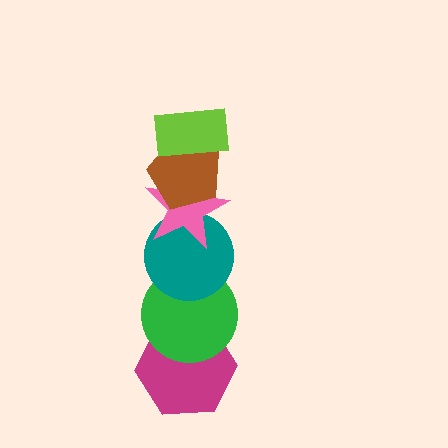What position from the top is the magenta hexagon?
The magenta hexagon is 6th from the top.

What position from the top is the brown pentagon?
The brown pentagon is 2nd from the top.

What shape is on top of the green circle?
The teal circle is on top of the green circle.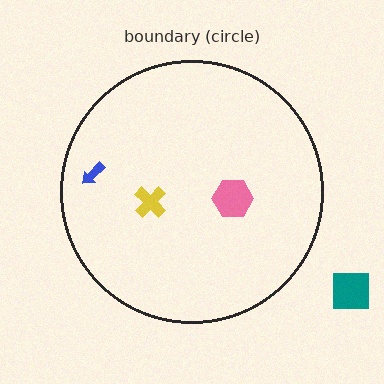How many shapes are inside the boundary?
3 inside, 1 outside.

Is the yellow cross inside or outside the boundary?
Inside.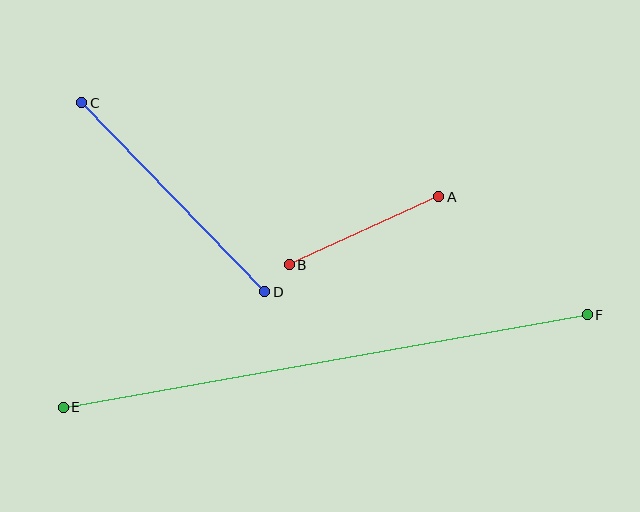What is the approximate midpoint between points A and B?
The midpoint is at approximately (364, 231) pixels.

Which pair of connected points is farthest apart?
Points E and F are farthest apart.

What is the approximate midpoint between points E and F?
The midpoint is at approximately (325, 361) pixels.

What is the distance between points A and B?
The distance is approximately 164 pixels.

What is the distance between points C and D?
The distance is approximately 263 pixels.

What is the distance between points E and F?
The distance is approximately 532 pixels.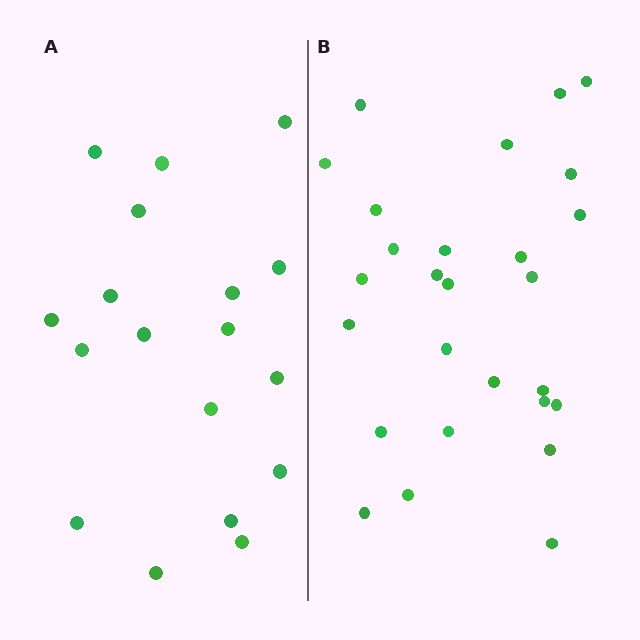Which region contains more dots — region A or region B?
Region B (the right region) has more dots.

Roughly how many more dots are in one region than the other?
Region B has roughly 8 or so more dots than region A.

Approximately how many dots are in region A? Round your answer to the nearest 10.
About 20 dots. (The exact count is 18, which rounds to 20.)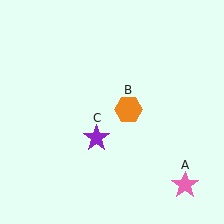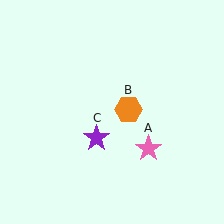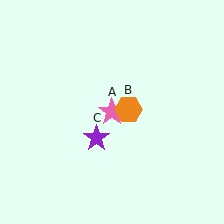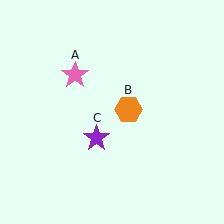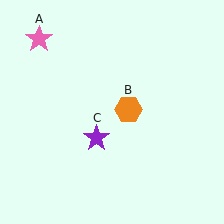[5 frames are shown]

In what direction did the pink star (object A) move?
The pink star (object A) moved up and to the left.